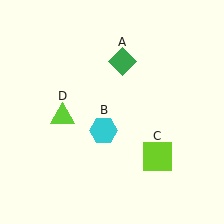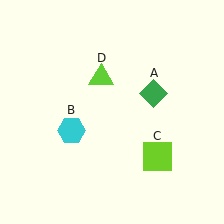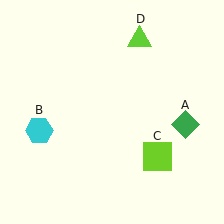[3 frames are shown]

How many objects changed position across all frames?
3 objects changed position: green diamond (object A), cyan hexagon (object B), lime triangle (object D).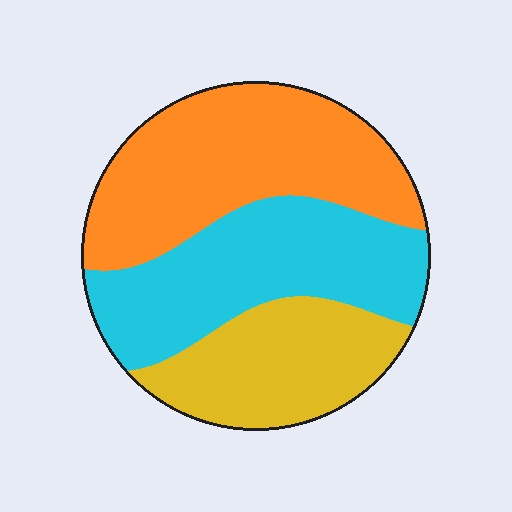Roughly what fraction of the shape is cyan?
Cyan covers 35% of the shape.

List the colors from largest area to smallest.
From largest to smallest: orange, cyan, yellow.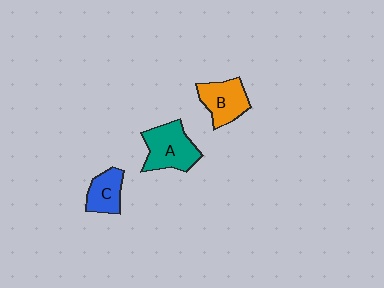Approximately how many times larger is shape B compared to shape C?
Approximately 1.3 times.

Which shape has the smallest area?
Shape C (blue).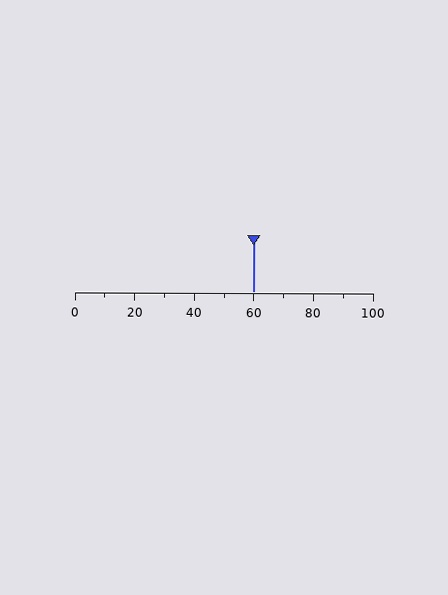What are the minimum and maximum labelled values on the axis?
The axis runs from 0 to 100.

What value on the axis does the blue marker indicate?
The marker indicates approximately 60.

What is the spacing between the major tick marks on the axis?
The major ticks are spaced 20 apart.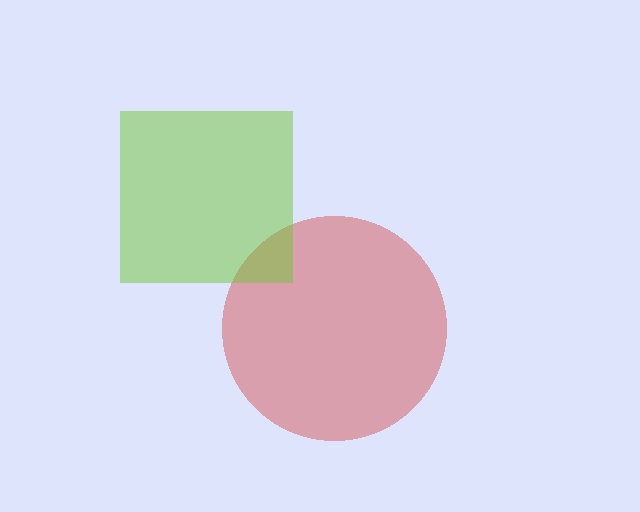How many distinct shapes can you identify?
There are 2 distinct shapes: a red circle, a lime square.